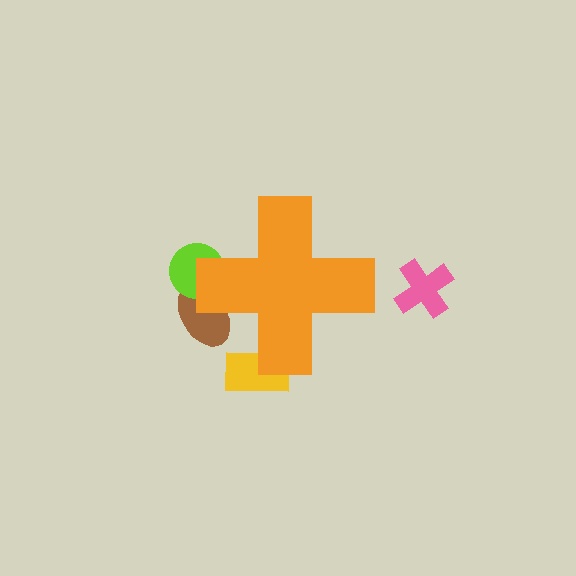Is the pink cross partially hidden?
No, the pink cross is fully visible.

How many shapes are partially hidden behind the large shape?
3 shapes are partially hidden.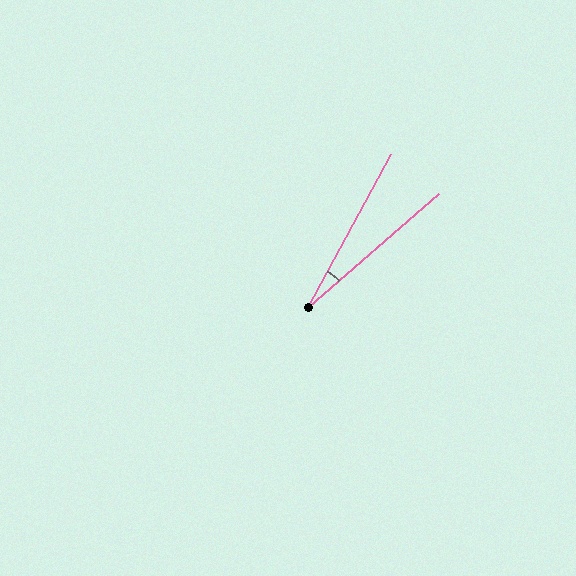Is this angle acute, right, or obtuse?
It is acute.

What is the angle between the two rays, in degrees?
Approximately 20 degrees.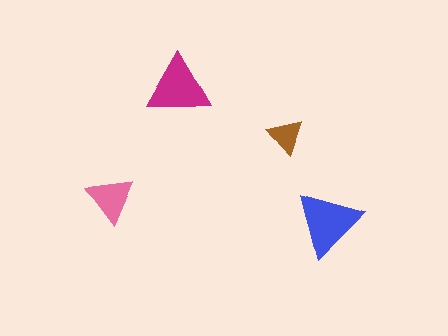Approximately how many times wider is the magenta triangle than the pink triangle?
About 1.5 times wider.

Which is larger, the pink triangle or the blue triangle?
The blue one.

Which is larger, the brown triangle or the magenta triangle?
The magenta one.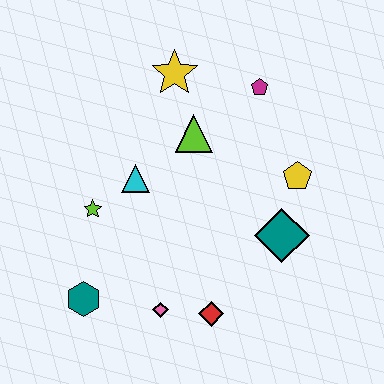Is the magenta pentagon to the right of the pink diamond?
Yes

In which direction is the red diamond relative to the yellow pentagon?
The red diamond is below the yellow pentagon.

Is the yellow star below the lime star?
No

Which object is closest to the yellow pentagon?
The teal diamond is closest to the yellow pentagon.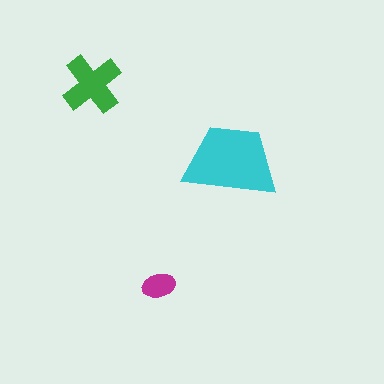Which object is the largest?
The cyan trapezoid.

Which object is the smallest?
The magenta ellipse.